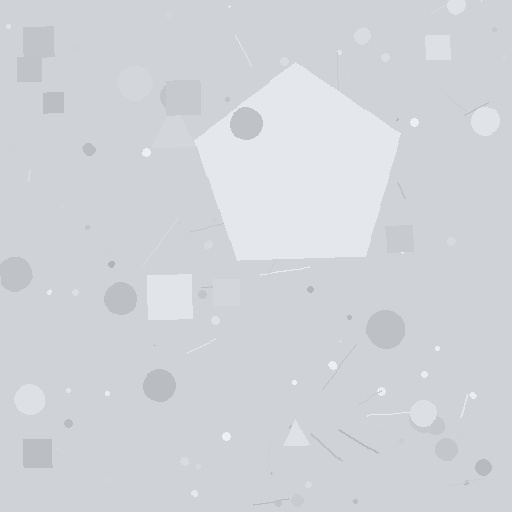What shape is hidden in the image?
A pentagon is hidden in the image.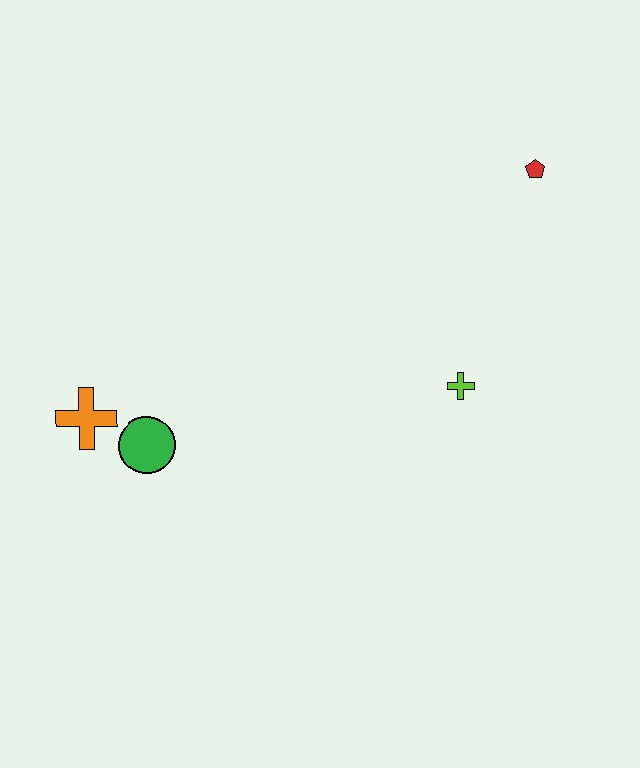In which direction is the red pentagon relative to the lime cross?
The red pentagon is above the lime cross.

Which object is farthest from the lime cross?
The orange cross is farthest from the lime cross.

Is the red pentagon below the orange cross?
No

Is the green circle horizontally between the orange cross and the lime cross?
Yes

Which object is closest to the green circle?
The orange cross is closest to the green circle.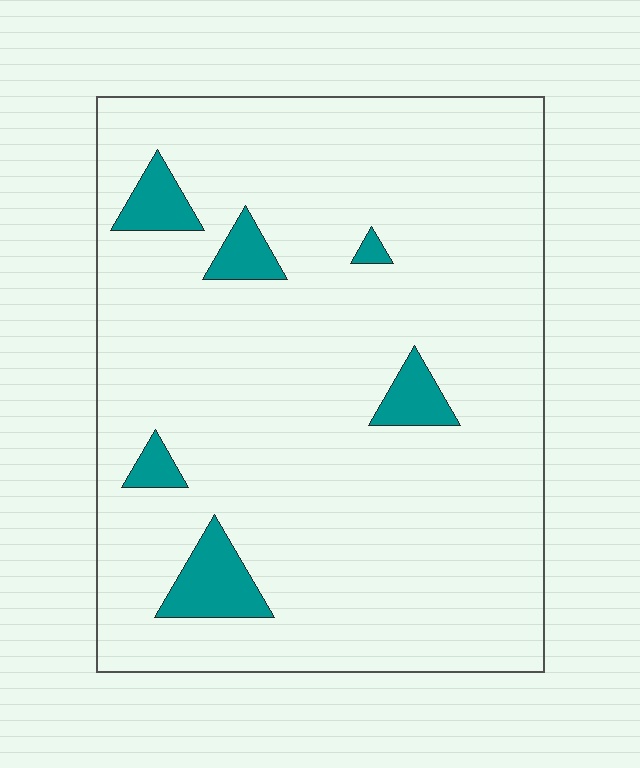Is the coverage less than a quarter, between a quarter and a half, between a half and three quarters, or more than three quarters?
Less than a quarter.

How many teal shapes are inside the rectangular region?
6.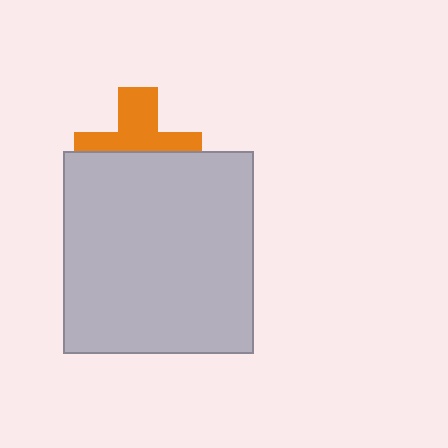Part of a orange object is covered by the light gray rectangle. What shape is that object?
It is a cross.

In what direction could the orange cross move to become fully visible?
The orange cross could move up. That would shift it out from behind the light gray rectangle entirely.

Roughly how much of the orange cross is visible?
About half of it is visible (roughly 50%).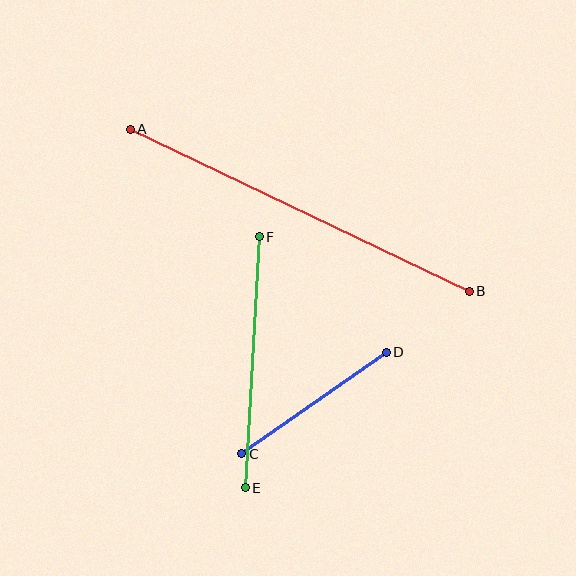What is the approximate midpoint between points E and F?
The midpoint is at approximately (252, 362) pixels.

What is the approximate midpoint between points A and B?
The midpoint is at approximately (300, 210) pixels.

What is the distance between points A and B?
The distance is approximately 376 pixels.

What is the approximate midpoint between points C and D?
The midpoint is at approximately (314, 403) pixels.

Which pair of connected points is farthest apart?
Points A and B are farthest apart.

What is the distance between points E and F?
The distance is approximately 251 pixels.